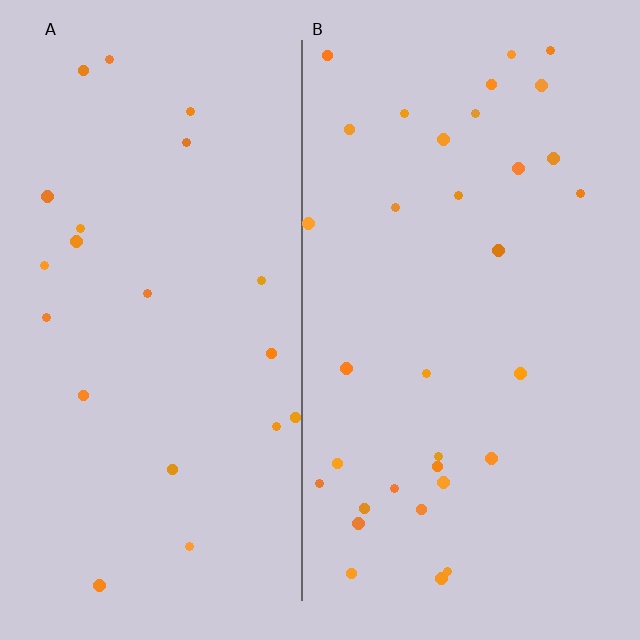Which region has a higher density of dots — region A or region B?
B (the right).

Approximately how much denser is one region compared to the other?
Approximately 1.6× — region B over region A.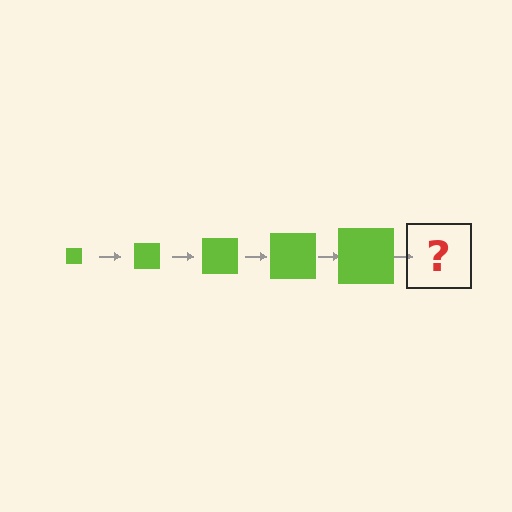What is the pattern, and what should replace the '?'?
The pattern is that the square gets progressively larger each step. The '?' should be a lime square, larger than the previous one.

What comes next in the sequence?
The next element should be a lime square, larger than the previous one.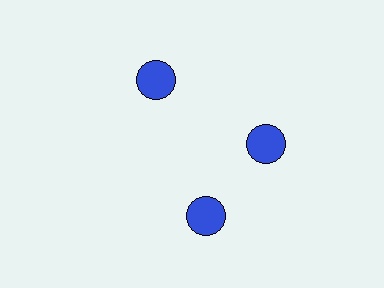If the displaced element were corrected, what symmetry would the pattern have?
It would have 3-fold rotational symmetry — the pattern would map onto itself every 120 degrees.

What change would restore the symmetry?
The symmetry would be restored by rotating it back into even spacing with its neighbors so that all 3 circles sit at equal angles and equal distance from the center.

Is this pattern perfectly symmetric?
No. The 3 blue circles are arranged in a ring, but one element near the 7 o'clock position is rotated out of alignment along the ring, breaking the 3-fold rotational symmetry.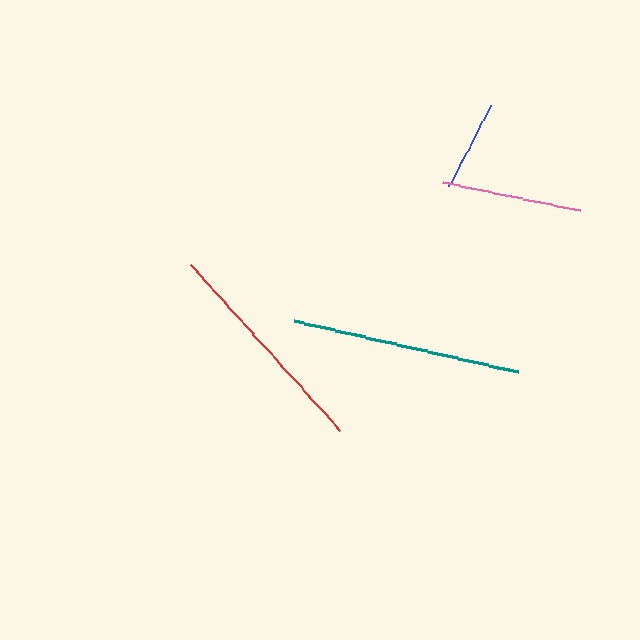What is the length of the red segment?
The red segment is approximately 224 pixels long.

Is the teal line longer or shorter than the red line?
The teal line is longer than the red line.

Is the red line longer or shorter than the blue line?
The red line is longer than the blue line.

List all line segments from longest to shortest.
From longest to shortest: teal, red, pink, blue.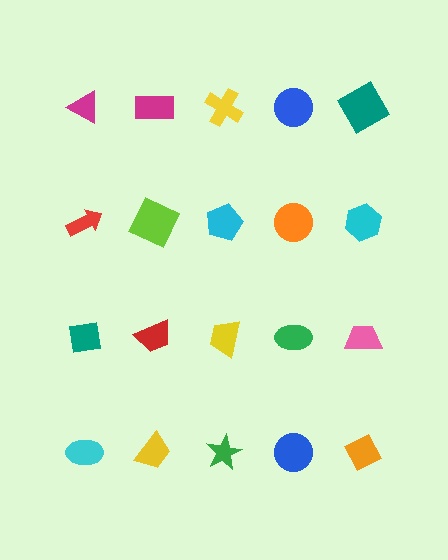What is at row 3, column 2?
A red trapezoid.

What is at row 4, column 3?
A green star.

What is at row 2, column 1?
A red arrow.